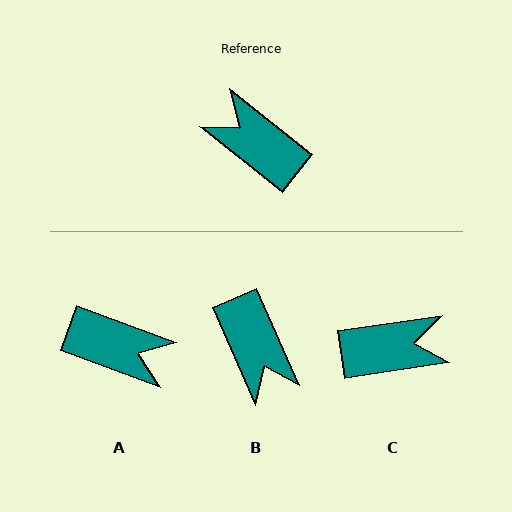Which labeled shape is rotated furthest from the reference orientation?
A, about 162 degrees away.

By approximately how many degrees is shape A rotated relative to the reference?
Approximately 162 degrees clockwise.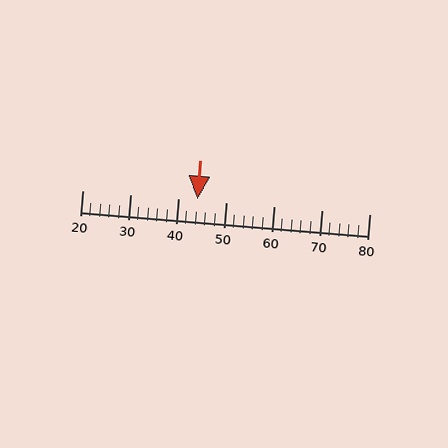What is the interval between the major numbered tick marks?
The major tick marks are spaced 10 units apart.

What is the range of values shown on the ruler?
The ruler shows values from 20 to 80.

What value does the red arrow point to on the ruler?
The red arrow points to approximately 44.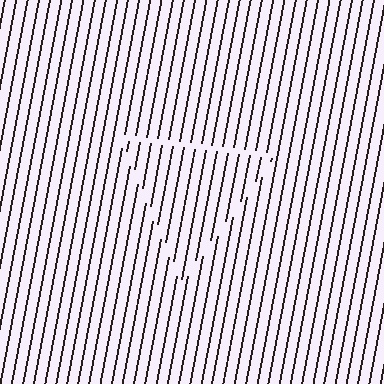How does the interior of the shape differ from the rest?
The interior of the shape contains the same grating, shifted by half a period — the contour is defined by the phase discontinuity where line-ends from the inner and outer gratings abut.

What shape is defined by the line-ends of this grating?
An illusory triangle. The interior of the shape contains the same grating, shifted by half a period — the contour is defined by the phase discontinuity where line-ends from the inner and outer gratings abut.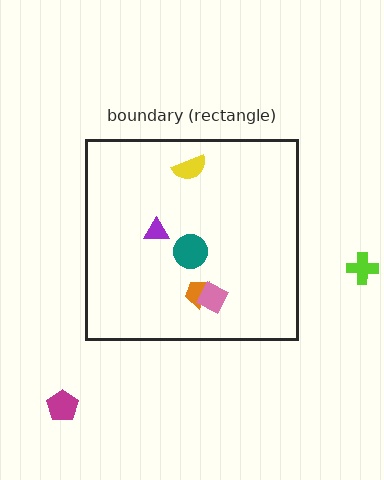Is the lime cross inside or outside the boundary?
Outside.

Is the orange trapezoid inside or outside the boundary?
Inside.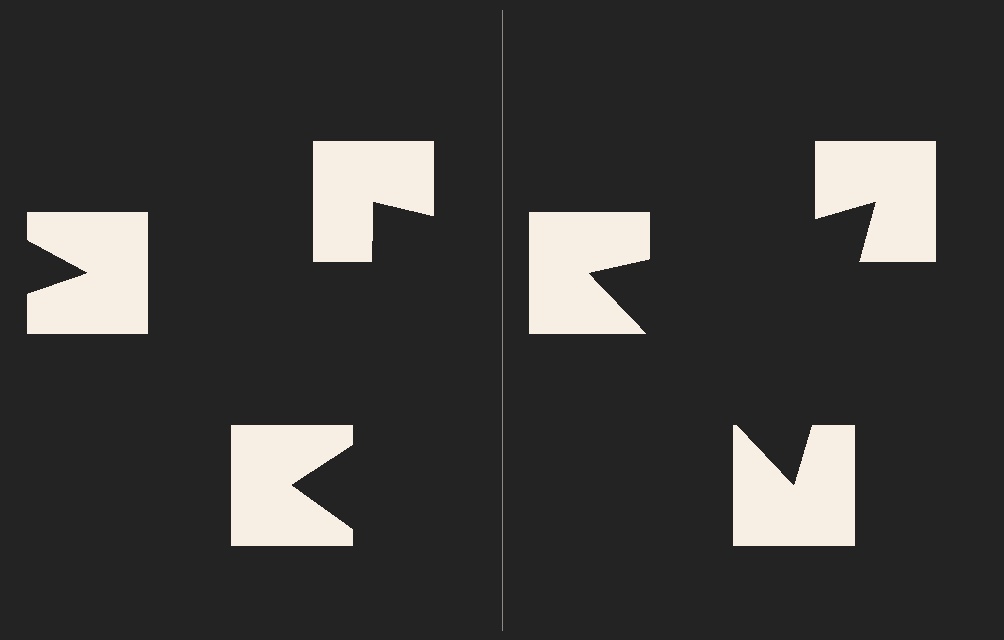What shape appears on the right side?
An illusory triangle.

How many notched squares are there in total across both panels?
6 — 3 on each side.